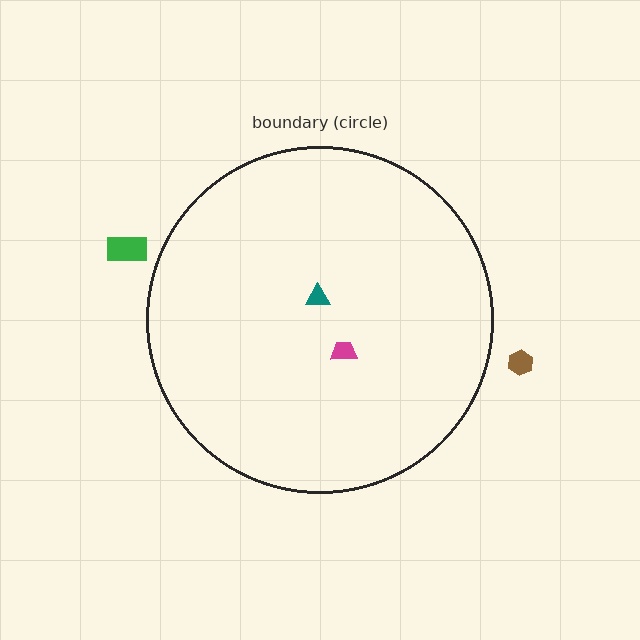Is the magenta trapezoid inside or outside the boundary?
Inside.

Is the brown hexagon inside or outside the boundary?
Outside.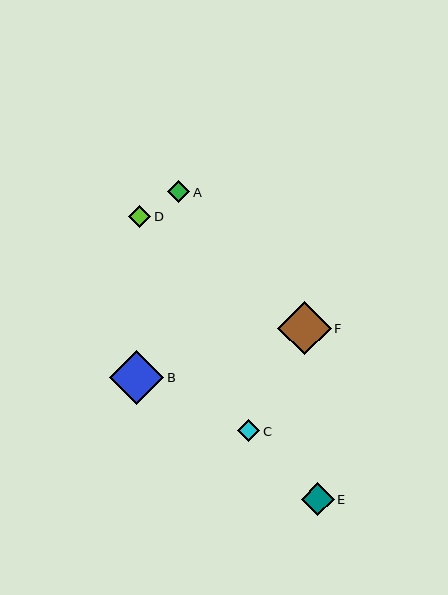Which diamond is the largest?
Diamond B is the largest with a size of approximately 54 pixels.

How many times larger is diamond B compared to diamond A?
Diamond B is approximately 2.4 times the size of diamond A.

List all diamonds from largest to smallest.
From largest to smallest: B, F, E, C, A, D.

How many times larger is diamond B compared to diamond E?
Diamond B is approximately 1.6 times the size of diamond E.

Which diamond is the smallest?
Diamond D is the smallest with a size of approximately 22 pixels.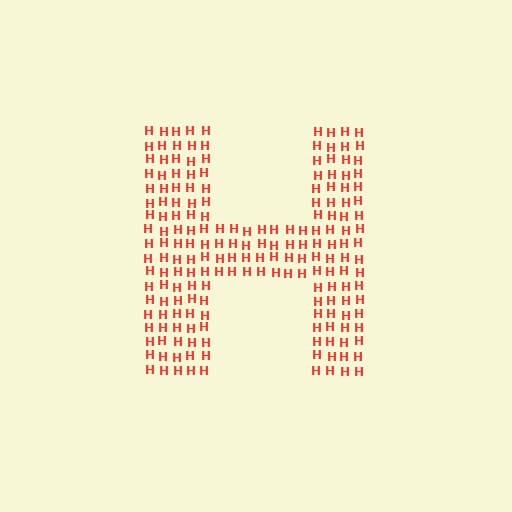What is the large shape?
The large shape is the letter H.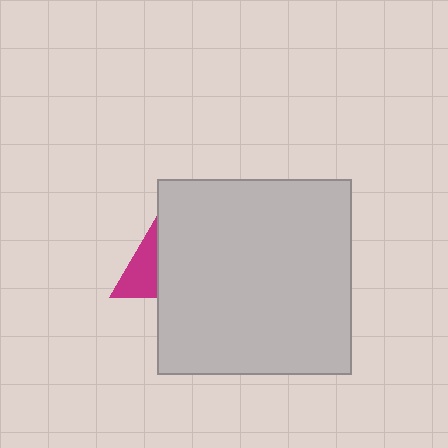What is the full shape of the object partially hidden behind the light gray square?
The partially hidden object is a magenta triangle.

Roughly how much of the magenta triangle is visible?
A small part of it is visible (roughly 38%).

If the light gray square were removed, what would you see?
You would see the complete magenta triangle.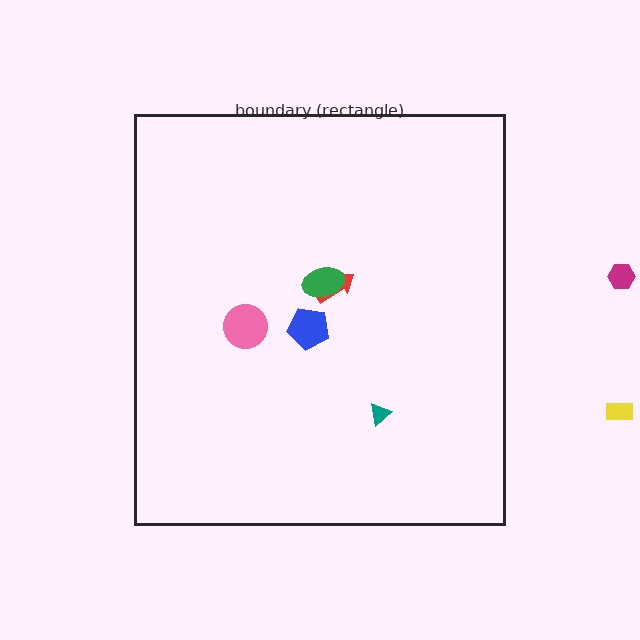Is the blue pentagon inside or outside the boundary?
Inside.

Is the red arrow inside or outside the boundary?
Inside.